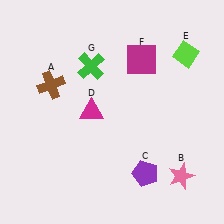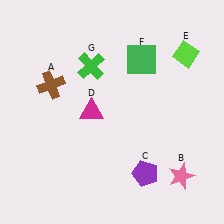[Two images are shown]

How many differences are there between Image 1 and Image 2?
There is 1 difference between the two images.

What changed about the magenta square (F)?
In Image 1, F is magenta. In Image 2, it changed to green.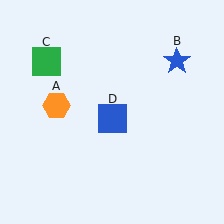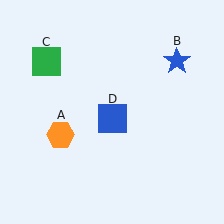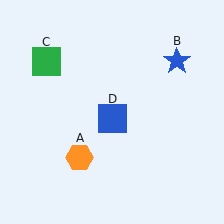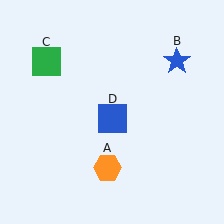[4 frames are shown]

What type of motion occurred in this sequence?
The orange hexagon (object A) rotated counterclockwise around the center of the scene.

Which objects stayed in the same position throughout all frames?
Blue star (object B) and green square (object C) and blue square (object D) remained stationary.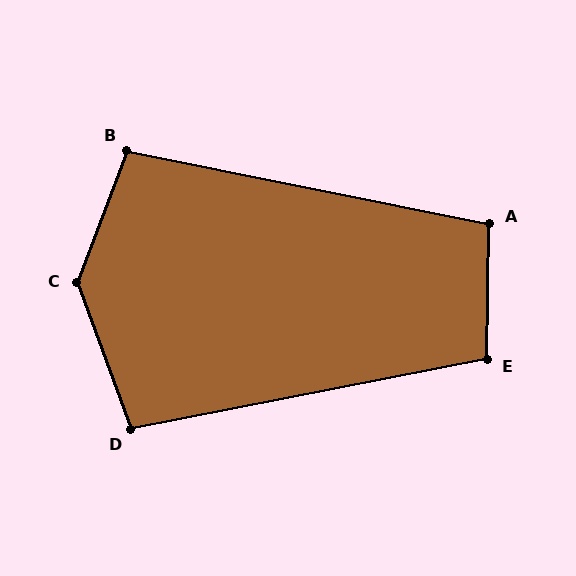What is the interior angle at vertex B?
Approximately 100 degrees (obtuse).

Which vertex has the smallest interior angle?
D, at approximately 99 degrees.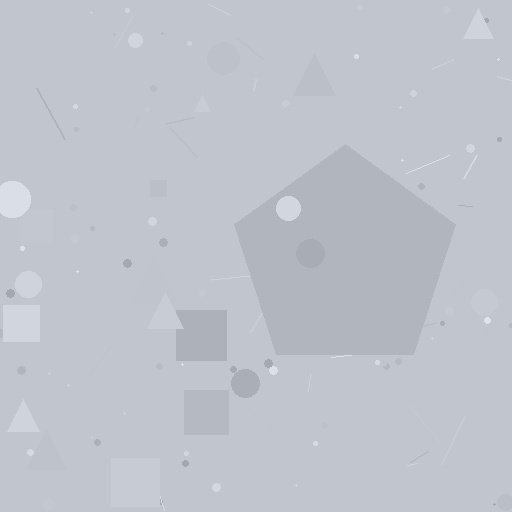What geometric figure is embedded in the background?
A pentagon is embedded in the background.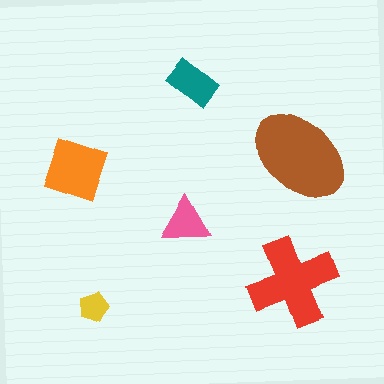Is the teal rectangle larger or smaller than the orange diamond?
Smaller.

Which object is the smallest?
The yellow pentagon.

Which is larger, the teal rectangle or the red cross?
The red cross.